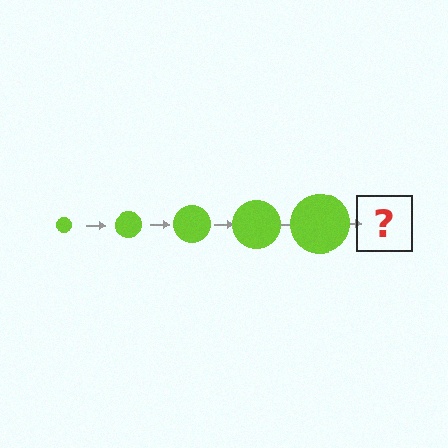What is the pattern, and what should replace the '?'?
The pattern is that the circle gets progressively larger each step. The '?' should be a lime circle, larger than the previous one.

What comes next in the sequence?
The next element should be a lime circle, larger than the previous one.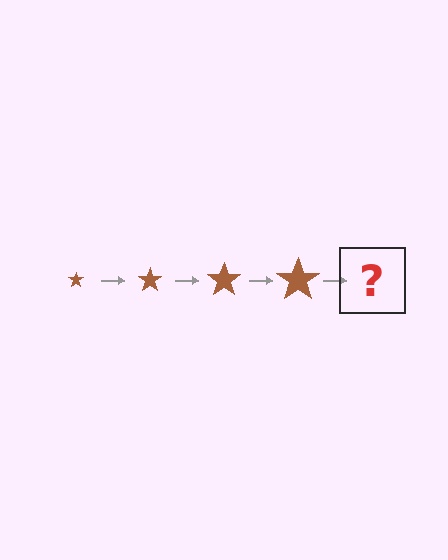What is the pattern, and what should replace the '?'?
The pattern is that the star gets progressively larger each step. The '?' should be a brown star, larger than the previous one.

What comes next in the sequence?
The next element should be a brown star, larger than the previous one.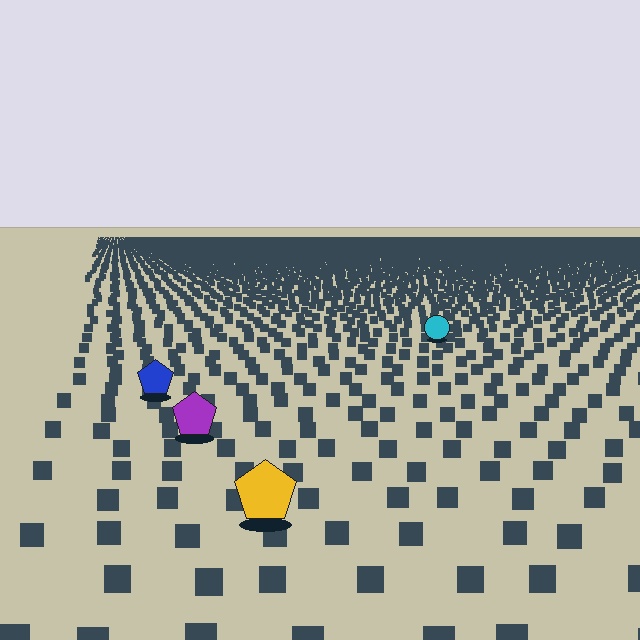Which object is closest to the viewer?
The yellow pentagon is closest. The texture marks near it are larger and more spread out.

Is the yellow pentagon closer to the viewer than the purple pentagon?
Yes. The yellow pentagon is closer — you can tell from the texture gradient: the ground texture is coarser near it.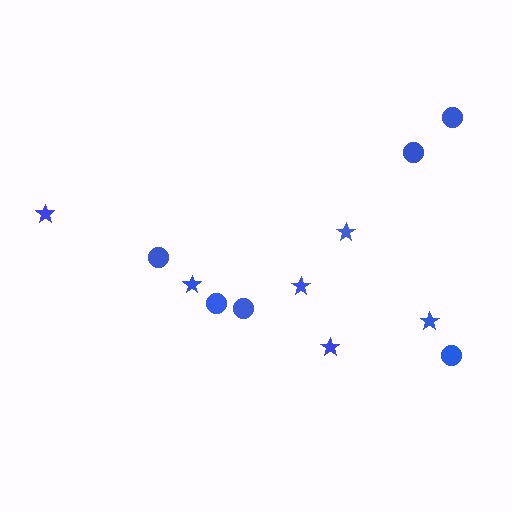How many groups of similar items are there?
There are 2 groups: one group of circles (6) and one group of stars (6).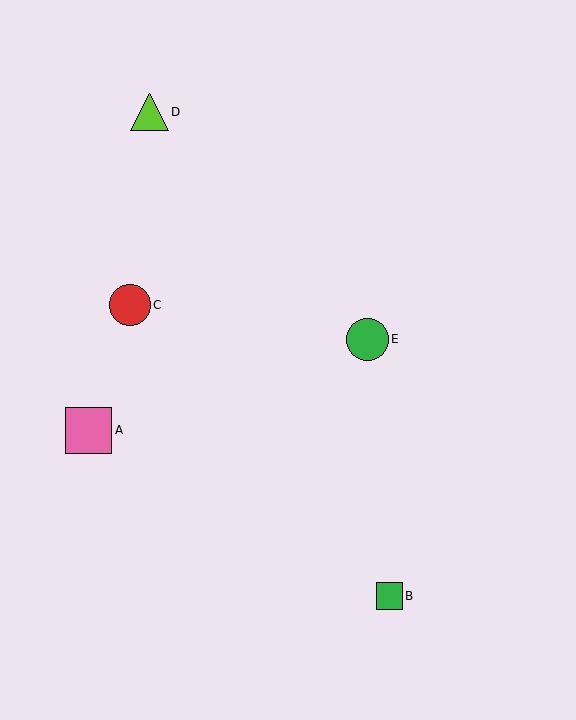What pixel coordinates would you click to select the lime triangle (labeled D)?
Click at (149, 112) to select the lime triangle D.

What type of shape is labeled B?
Shape B is a green square.